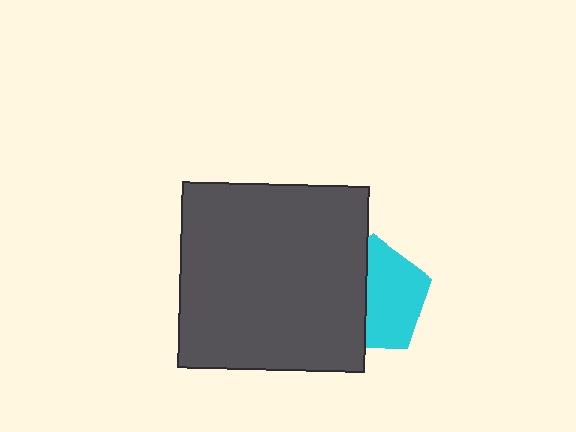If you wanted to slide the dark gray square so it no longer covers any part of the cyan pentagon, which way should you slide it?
Slide it left — that is the most direct way to separate the two shapes.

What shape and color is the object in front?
The object in front is a dark gray square.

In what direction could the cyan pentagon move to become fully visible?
The cyan pentagon could move right. That would shift it out from behind the dark gray square entirely.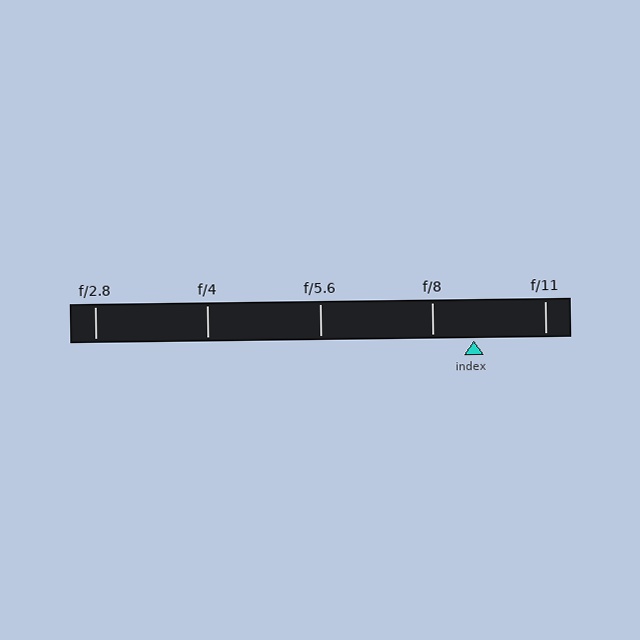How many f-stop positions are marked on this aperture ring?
There are 5 f-stop positions marked.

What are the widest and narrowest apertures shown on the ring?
The widest aperture shown is f/2.8 and the narrowest is f/11.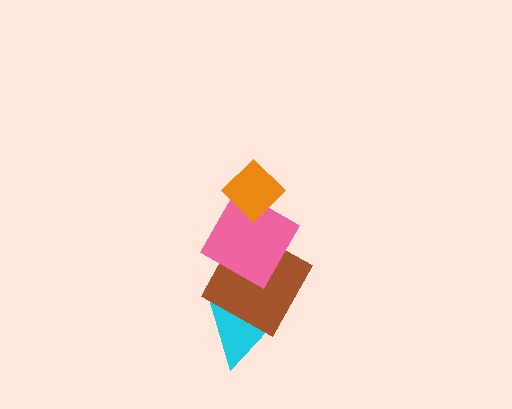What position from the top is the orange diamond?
The orange diamond is 1st from the top.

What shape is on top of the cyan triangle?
The brown square is on top of the cyan triangle.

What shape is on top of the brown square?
The pink square is on top of the brown square.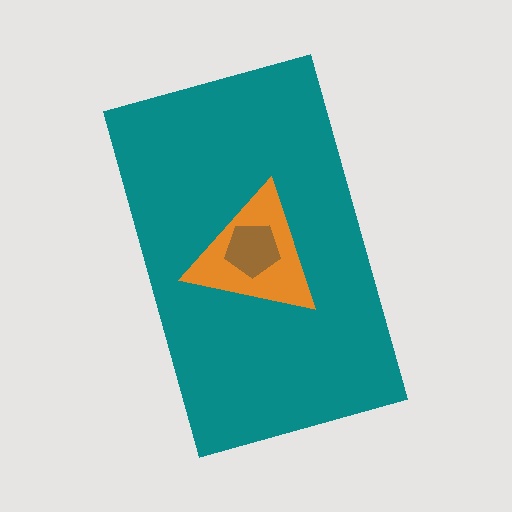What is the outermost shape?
The teal rectangle.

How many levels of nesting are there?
3.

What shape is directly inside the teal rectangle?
The orange triangle.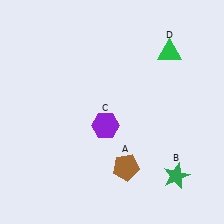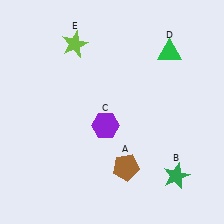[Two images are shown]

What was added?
A lime star (E) was added in Image 2.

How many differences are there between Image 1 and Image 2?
There is 1 difference between the two images.